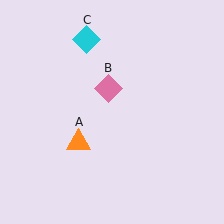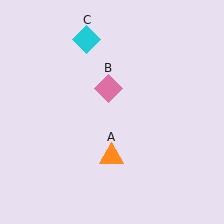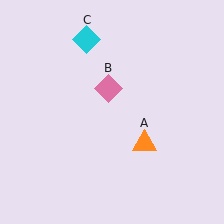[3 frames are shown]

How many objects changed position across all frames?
1 object changed position: orange triangle (object A).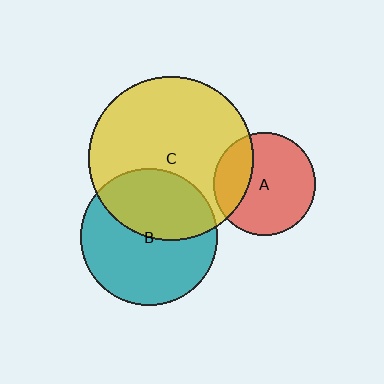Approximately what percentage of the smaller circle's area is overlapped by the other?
Approximately 40%.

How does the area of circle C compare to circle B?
Approximately 1.4 times.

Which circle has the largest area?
Circle C (yellow).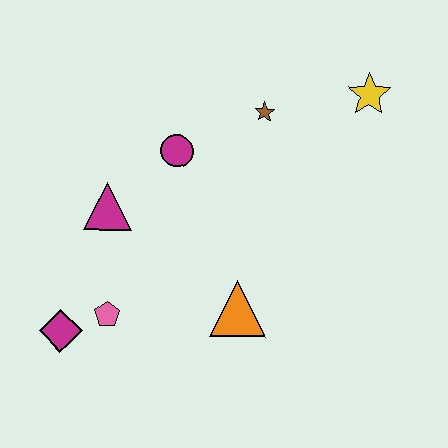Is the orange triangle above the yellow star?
No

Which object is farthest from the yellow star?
The magenta diamond is farthest from the yellow star.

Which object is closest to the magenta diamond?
The pink pentagon is closest to the magenta diamond.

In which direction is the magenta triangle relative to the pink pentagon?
The magenta triangle is above the pink pentagon.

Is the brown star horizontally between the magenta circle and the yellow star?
Yes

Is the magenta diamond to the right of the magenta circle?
No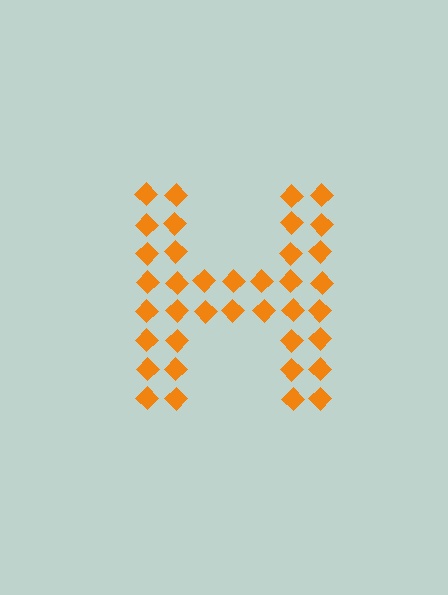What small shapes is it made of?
It is made of small diamonds.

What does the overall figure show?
The overall figure shows the letter H.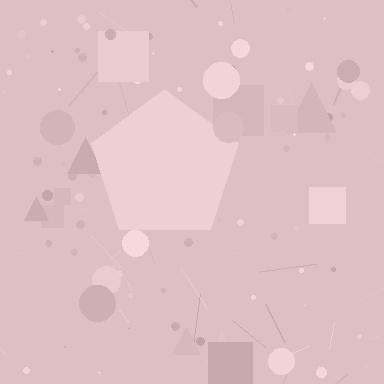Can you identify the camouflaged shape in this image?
The camouflaged shape is a pentagon.